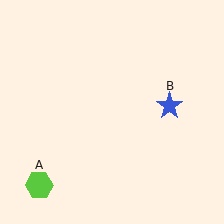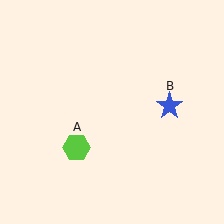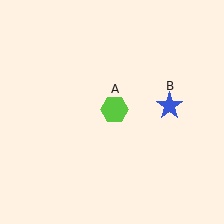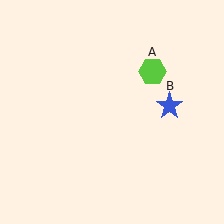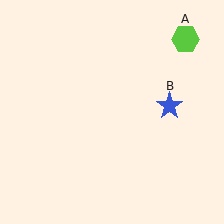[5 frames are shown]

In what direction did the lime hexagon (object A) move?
The lime hexagon (object A) moved up and to the right.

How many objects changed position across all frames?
1 object changed position: lime hexagon (object A).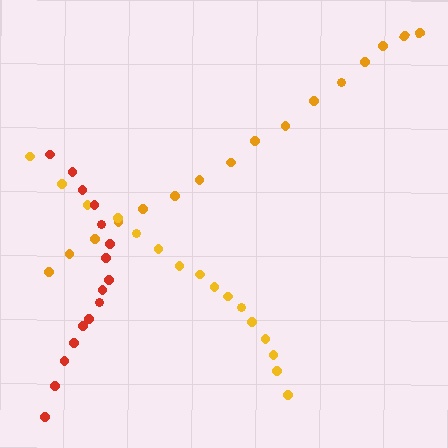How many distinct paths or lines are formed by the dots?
There are 3 distinct paths.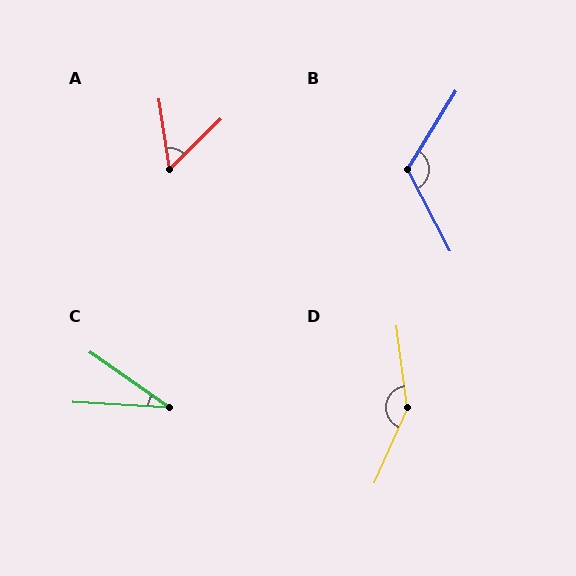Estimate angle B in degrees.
Approximately 120 degrees.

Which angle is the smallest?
C, at approximately 32 degrees.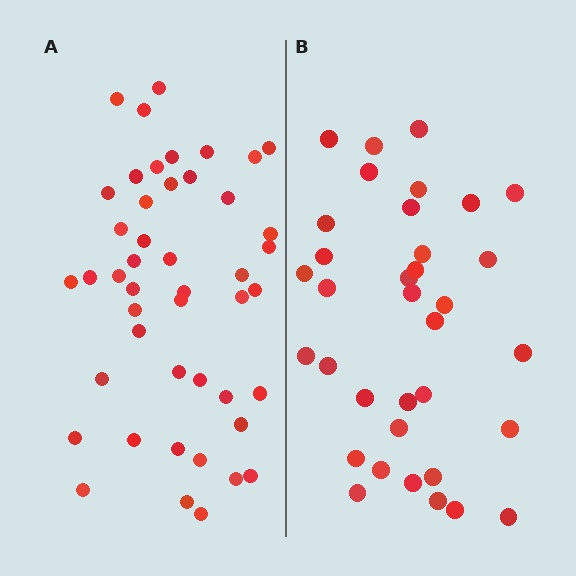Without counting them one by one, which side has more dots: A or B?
Region A (the left region) has more dots.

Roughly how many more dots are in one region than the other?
Region A has roughly 12 or so more dots than region B.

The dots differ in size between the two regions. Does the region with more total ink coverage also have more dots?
No. Region B has more total ink coverage because its dots are larger, but region A actually contains more individual dots. Total area can be misleading — the number of items is what matters here.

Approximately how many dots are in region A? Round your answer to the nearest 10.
About 50 dots. (The exact count is 46, which rounds to 50.)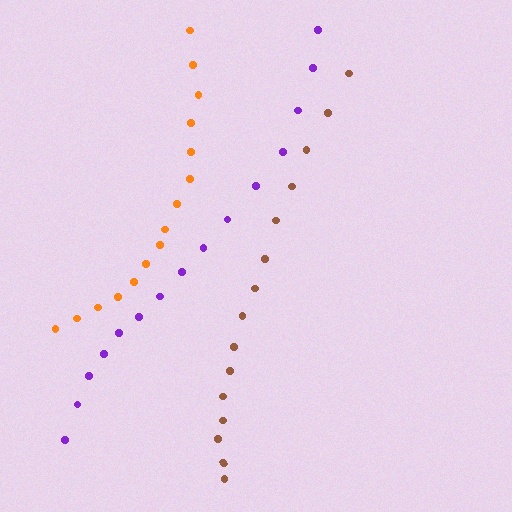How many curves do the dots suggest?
There are 3 distinct paths.